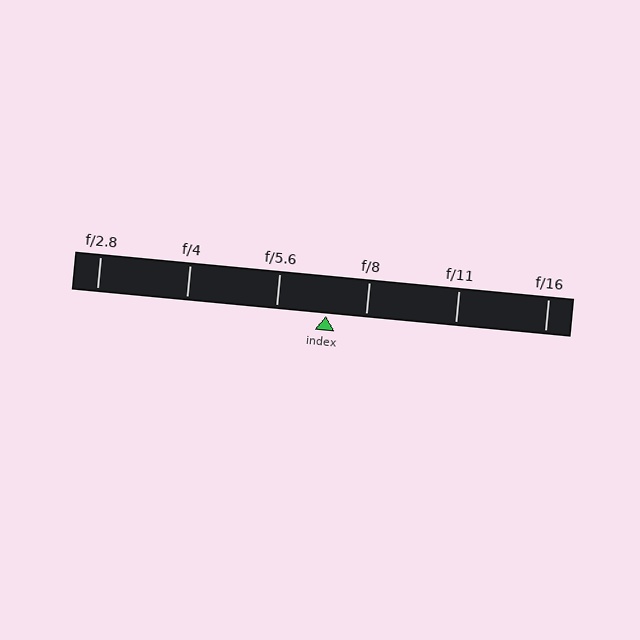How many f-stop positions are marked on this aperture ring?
There are 6 f-stop positions marked.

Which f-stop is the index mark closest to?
The index mark is closest to f/8.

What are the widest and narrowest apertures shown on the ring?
The widest aperture shown is f/2.8 and the narrowest is f/16.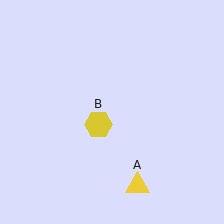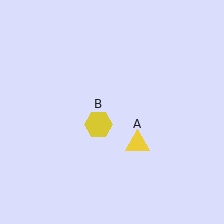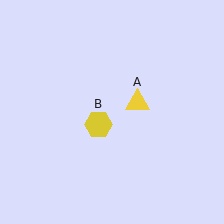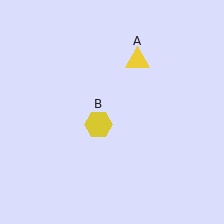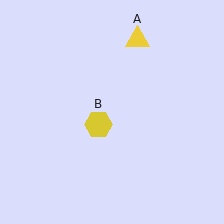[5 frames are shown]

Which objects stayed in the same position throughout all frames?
Yellow hexagon (object B) remained stationary.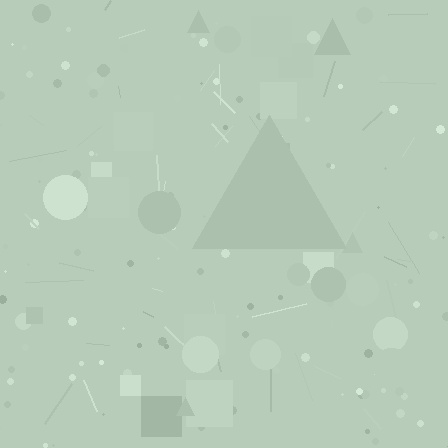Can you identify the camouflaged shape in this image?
The camouflaged shape is a triangle.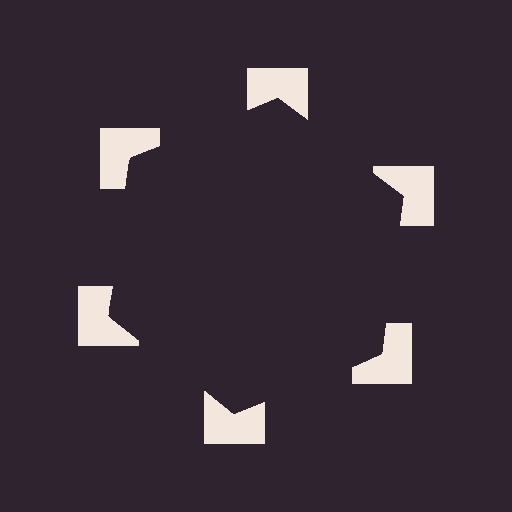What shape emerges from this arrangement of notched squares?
An illusory hexagon — its edges are inferred from the aligned wedge cuts in the notched squares, not physically drawn.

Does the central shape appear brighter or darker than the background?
It typically appears slightly darker than the background, even though no actual brightness change is drawn.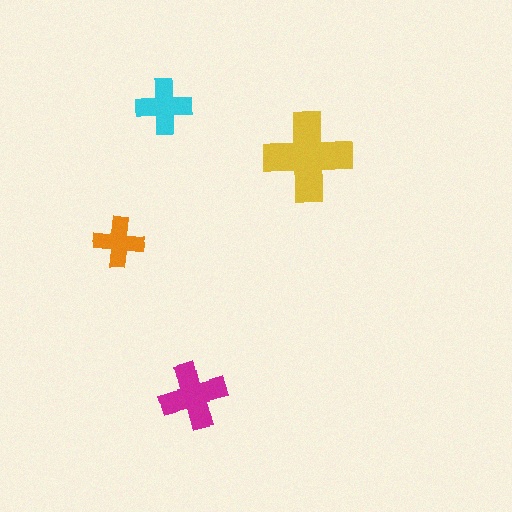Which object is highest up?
The cyan cross is topmost.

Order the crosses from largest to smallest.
the yellow one, the magenta one, the cyan one, the orange one.